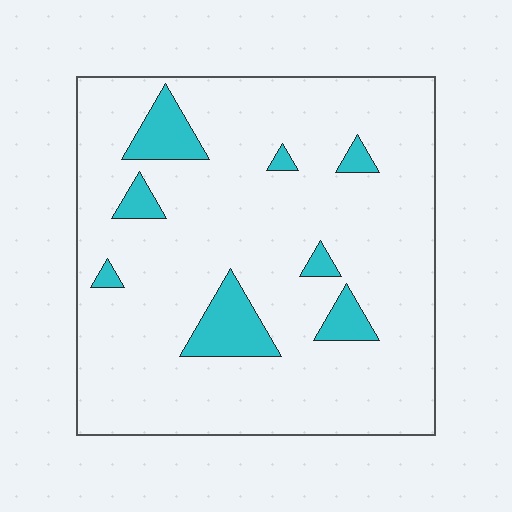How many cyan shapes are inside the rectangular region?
8.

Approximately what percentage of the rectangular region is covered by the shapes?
Approximately 10%.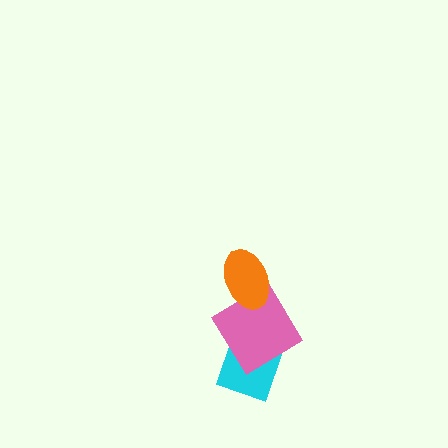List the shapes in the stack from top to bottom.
From top to bottom: the orange ellipse, the pink diamond, the cyan diamond.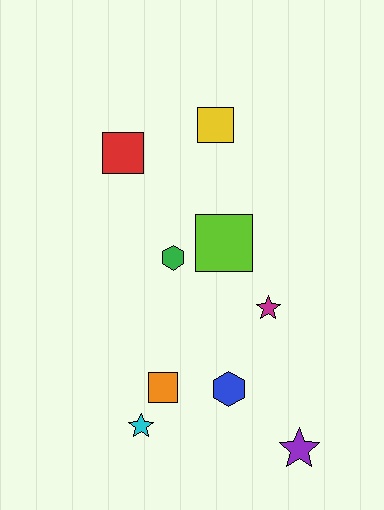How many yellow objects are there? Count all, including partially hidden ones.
There is 1 yellow object.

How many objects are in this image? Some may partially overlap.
There are 9 objects.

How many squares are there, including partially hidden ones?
There are 4 squares.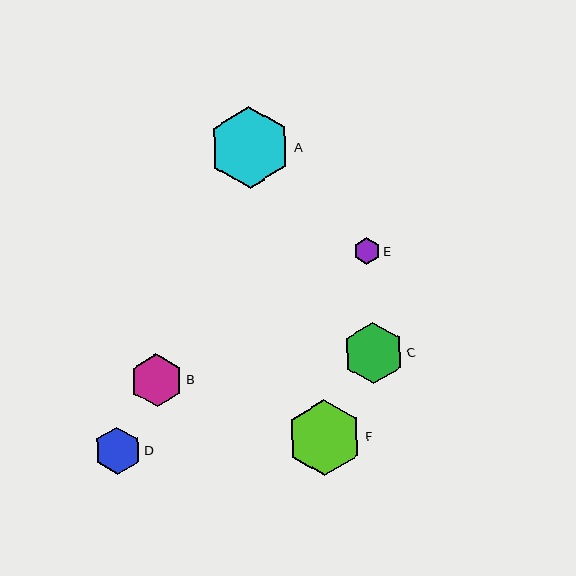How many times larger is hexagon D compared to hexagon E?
Hexagon D is approximately 1.7 times the size of hexagon E.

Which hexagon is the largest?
Hexagon A is the largest with a size of approximately 81 pixels.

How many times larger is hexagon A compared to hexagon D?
Hexagon A is approximately 1.7 times the size of hexagon D.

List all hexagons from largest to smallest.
From largest to smallest: A, F, C, B, D, E.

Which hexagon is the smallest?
Hexagon E is the smallest with a size of approximately 27 pixels.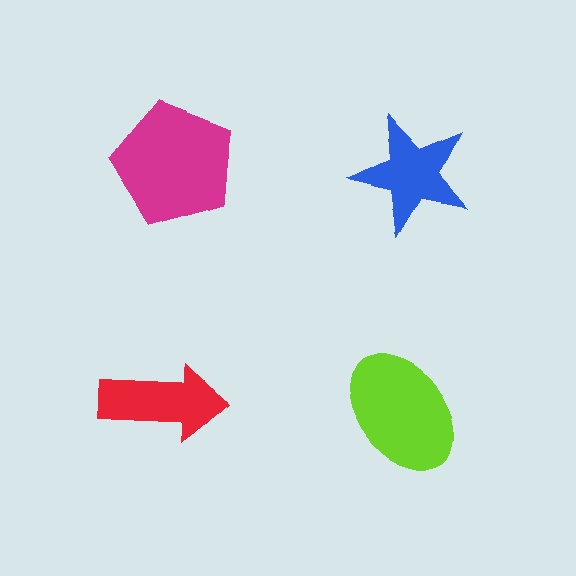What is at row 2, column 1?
A red arrow.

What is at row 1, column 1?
A magenta pentagon.